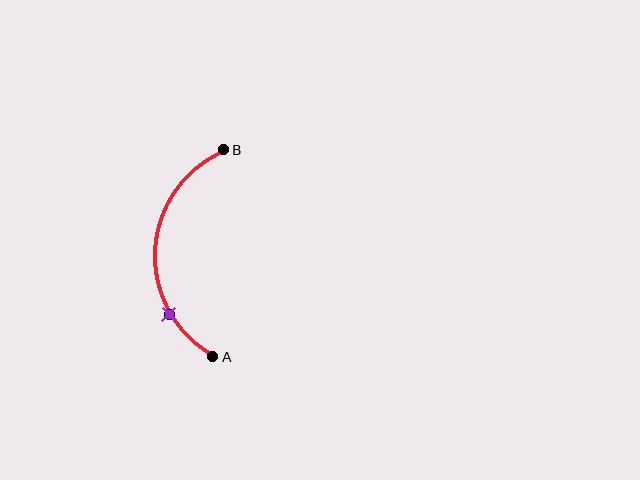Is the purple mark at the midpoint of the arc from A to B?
No. The purple mark lies on the arc but is closer to endpoint A. The arc midpoint would be at the point on the curve equidistant along the arc from both A and B.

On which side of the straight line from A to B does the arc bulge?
The arc bulges to the left of the straight line connecting A and B.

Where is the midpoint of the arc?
The arc midpoint is the point on the curve farthest from the straight line joining A and B. It sits to the left of that line.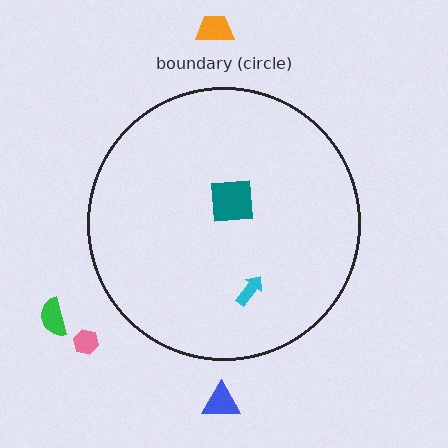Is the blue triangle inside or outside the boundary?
Outside.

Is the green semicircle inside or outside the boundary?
Outside.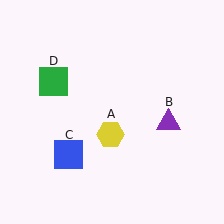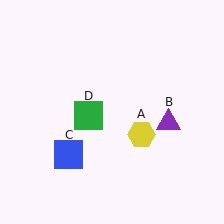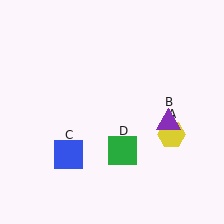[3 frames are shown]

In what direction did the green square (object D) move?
The green square (object D) moved down and to the right.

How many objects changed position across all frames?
2 objects changed position: yellow hexagon (object A), green square (object D).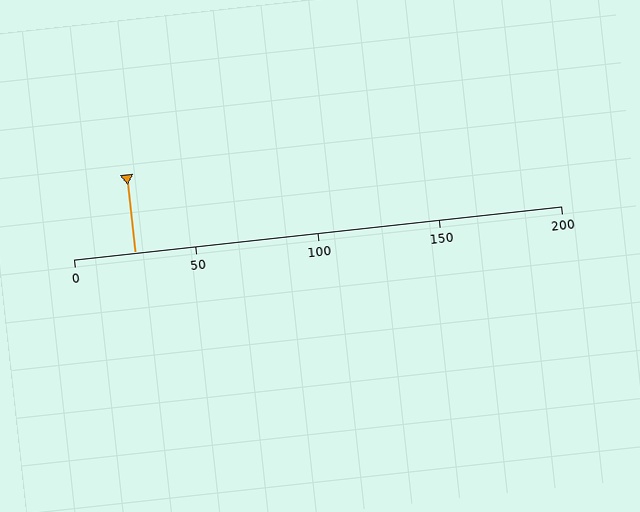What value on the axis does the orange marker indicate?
The marker indicates approximately 25.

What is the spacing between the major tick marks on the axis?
The major ticks are spaced 50 apart.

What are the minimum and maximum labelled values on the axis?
The axis runs from 0 to 200.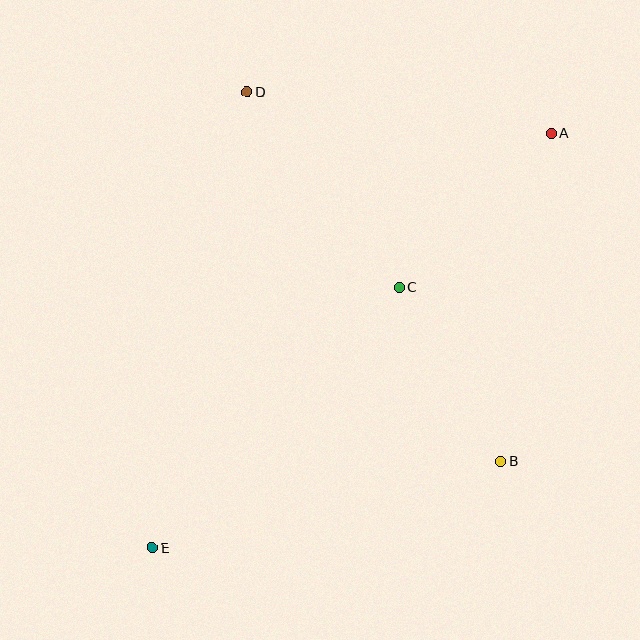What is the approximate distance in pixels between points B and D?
The distance between B and D is approximately 448 pixels.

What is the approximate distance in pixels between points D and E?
The distance between D and E is approximately 466 pixels.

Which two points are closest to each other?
Points B and C are closest to each other.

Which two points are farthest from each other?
Points A and E are farthest from each other.